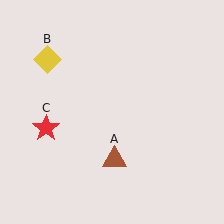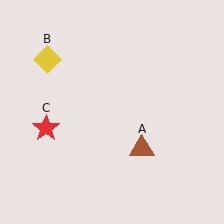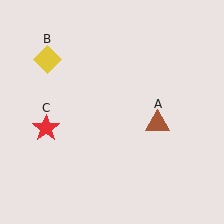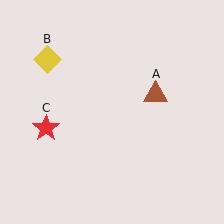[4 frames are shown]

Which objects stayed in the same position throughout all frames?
Yellow diamond (object B) and red star (object C) remained stationary.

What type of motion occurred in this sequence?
The brown triangle (object A) rotated counterclockwise around the center of the scene.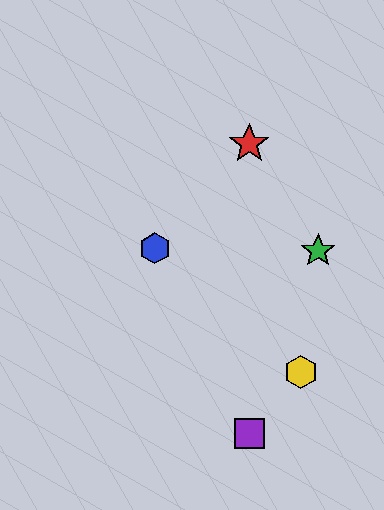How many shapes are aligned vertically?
2 shapes (the red star, the purple square) are aligned vertically.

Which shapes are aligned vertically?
The red star, the purple square are aligned vertically.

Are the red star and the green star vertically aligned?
No, the red star is at x≈249 and the green star is at x≈318.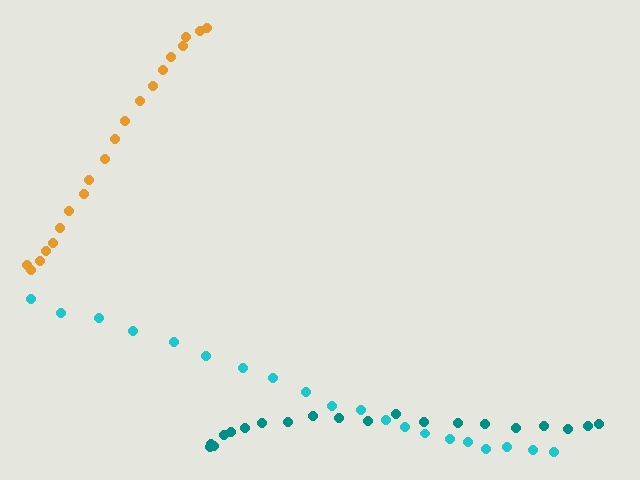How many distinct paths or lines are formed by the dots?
There are 3 distinct paths.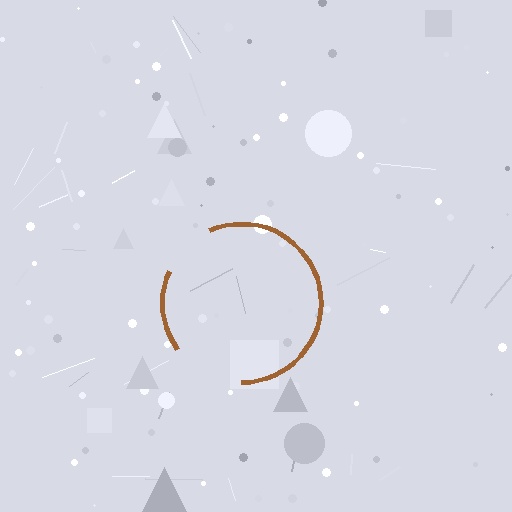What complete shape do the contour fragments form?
The contour fragments form a circle.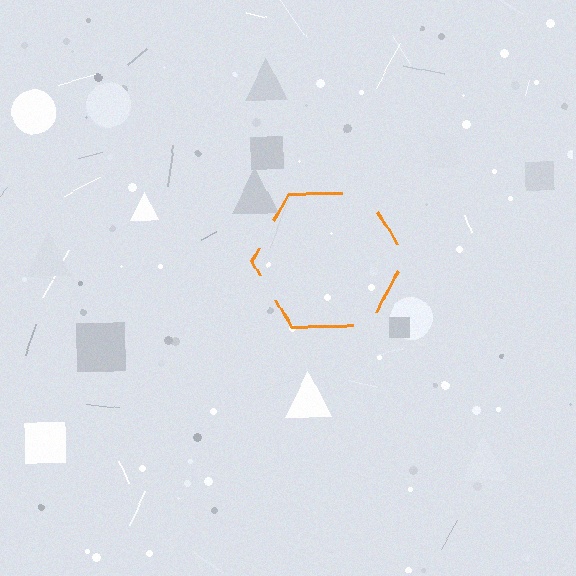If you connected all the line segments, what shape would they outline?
They would outline a hexagon.